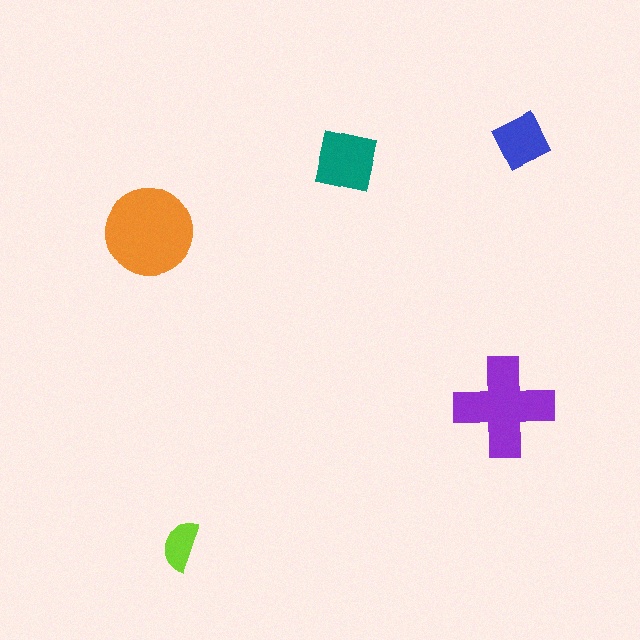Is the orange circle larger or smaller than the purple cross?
Larger.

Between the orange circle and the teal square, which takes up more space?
The orange circle.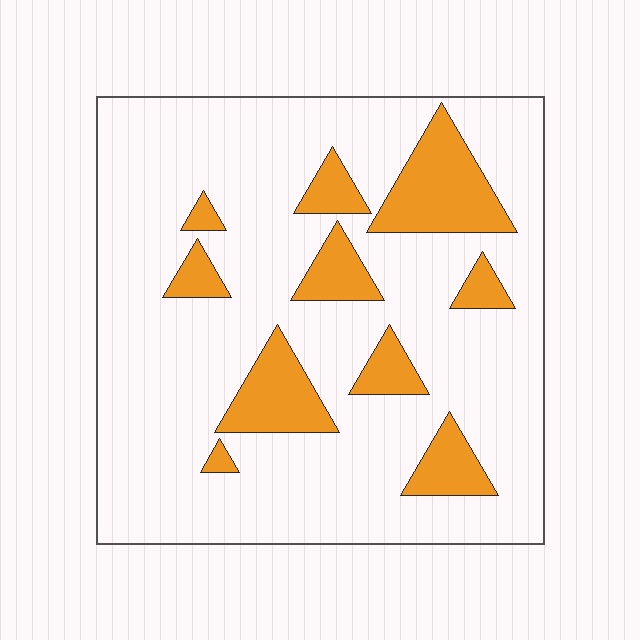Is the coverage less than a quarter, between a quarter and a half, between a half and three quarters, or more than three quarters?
Less than a quarter.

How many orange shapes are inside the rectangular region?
10.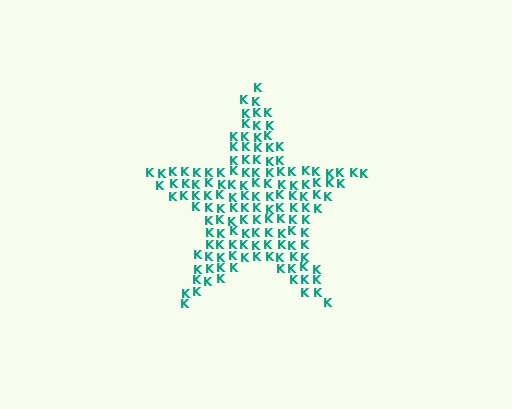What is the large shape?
The large shape is a star.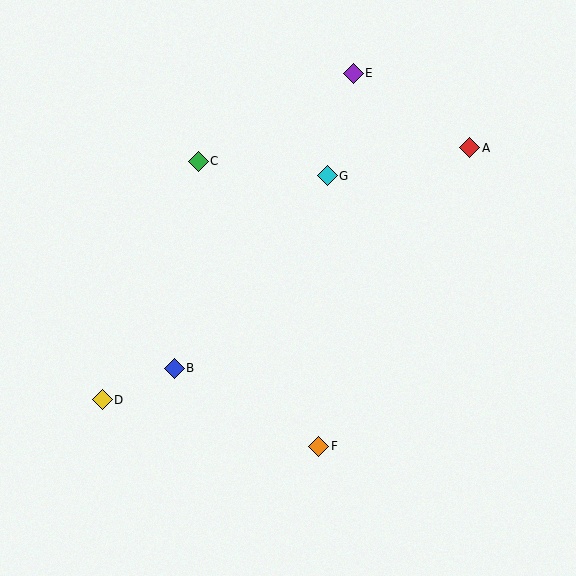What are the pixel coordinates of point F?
Point F is at (319, 446).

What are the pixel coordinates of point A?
Point A is at (470, 148).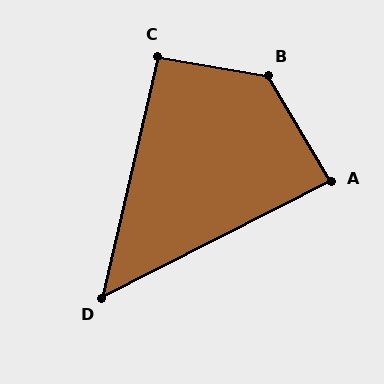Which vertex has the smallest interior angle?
D, at approximately 50 degrees.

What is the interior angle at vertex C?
Approximately 94 degrees (approximately right).